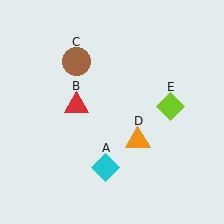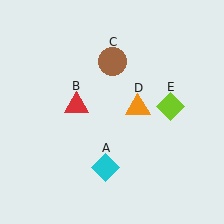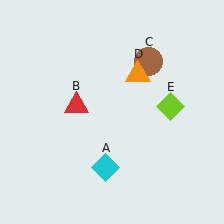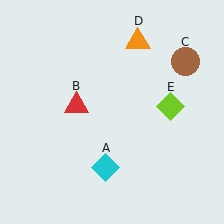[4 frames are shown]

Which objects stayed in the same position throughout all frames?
Cyan diamond (object A) and red triangle (object B) and lime diamond (object E) remained stationary.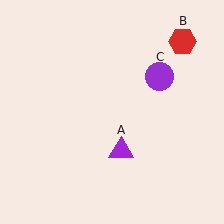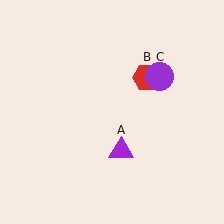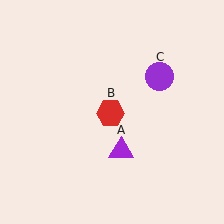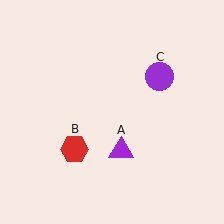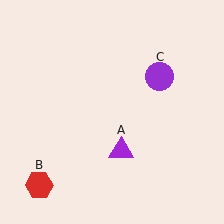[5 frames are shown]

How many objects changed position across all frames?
1 object changed position: red hexagon (object B).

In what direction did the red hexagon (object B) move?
The red hexagon (object B) moved down and to the left.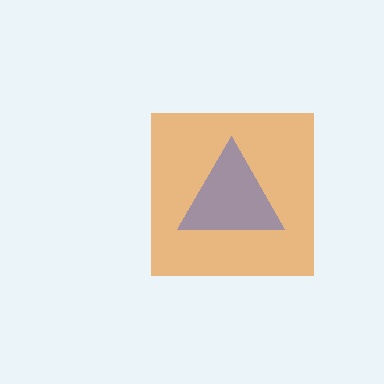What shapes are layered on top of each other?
The layered shapes are: an orange square, a blue triangle.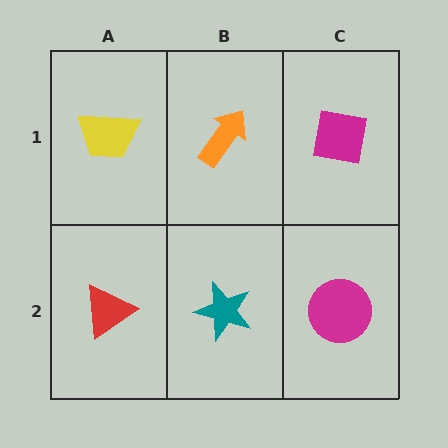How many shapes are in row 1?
3 shapes.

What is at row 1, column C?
A magenta square.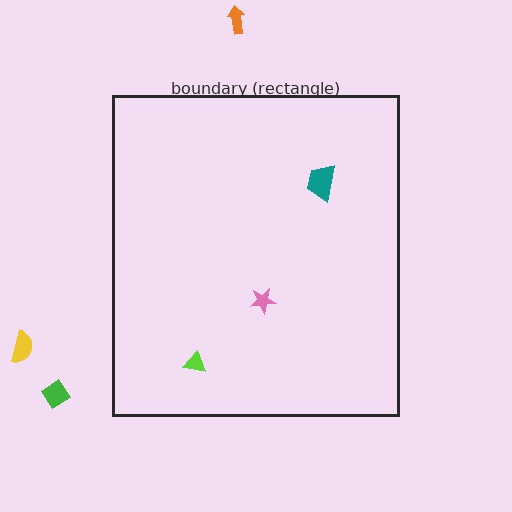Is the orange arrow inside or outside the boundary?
Outside.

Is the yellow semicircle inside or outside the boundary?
Outside.